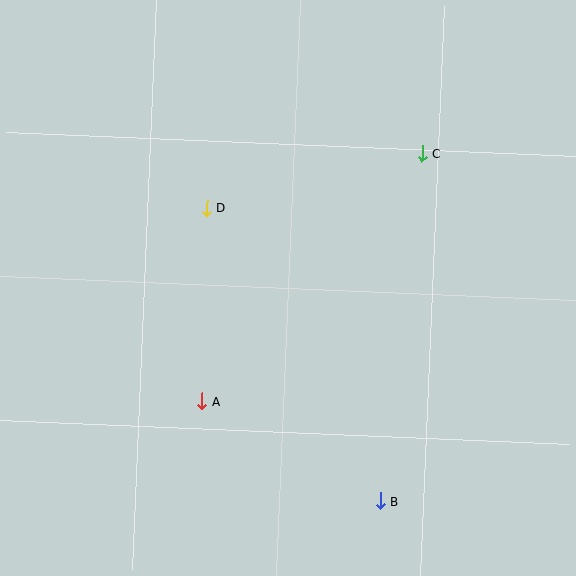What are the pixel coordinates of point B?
Point B is at (380, 501).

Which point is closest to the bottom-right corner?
Point B is closest to the bottom-right corner.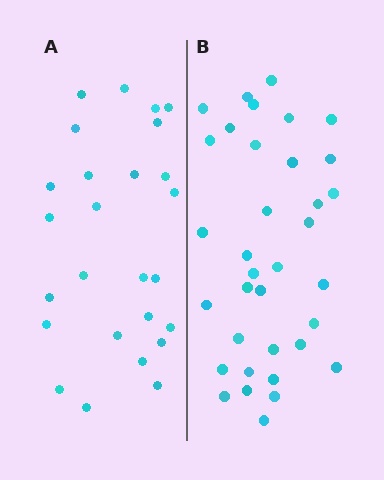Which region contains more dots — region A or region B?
Region B (the right region) has more dots.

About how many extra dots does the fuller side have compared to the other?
Region B has roughly 8 or so more dots than region A.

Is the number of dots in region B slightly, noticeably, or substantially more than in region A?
Region B has noticeably more, but not dramatically so. The ratio is roughly 1.3 to 1.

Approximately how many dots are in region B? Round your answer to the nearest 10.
About 40 dots. (The exact count is 35, which rounds to 40.)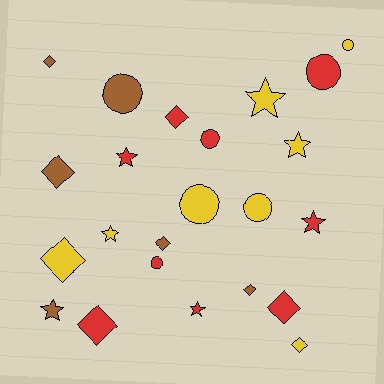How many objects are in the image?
There are 23 objects.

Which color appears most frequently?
Red, with 9 objects.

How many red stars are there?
There are 3 red stars.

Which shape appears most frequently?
Diamond, with 9 objects.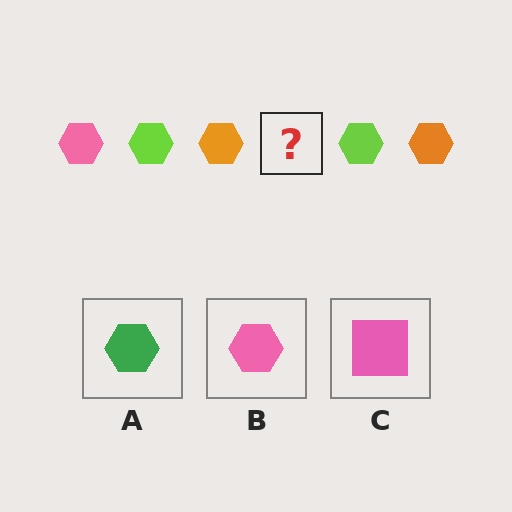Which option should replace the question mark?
Option B.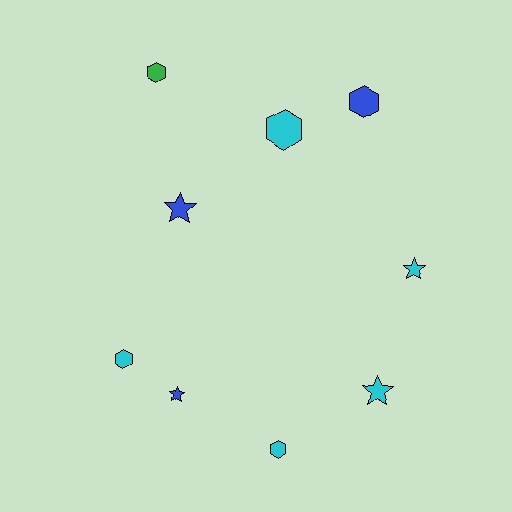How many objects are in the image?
There are 9 objects.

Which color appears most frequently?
Cyan, with 5 objects.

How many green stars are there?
There are no green stars.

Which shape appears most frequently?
Hexagon, with 5 objects.